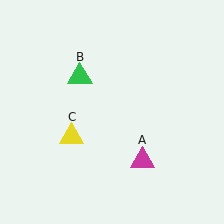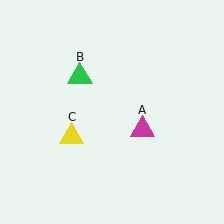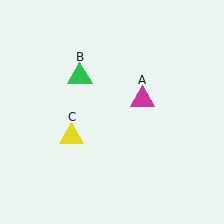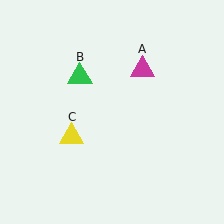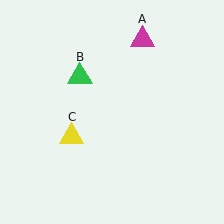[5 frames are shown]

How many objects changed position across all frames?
1 object changed position: magenta triangle (object A).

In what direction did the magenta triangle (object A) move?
The magenta triangle (object A) moved up.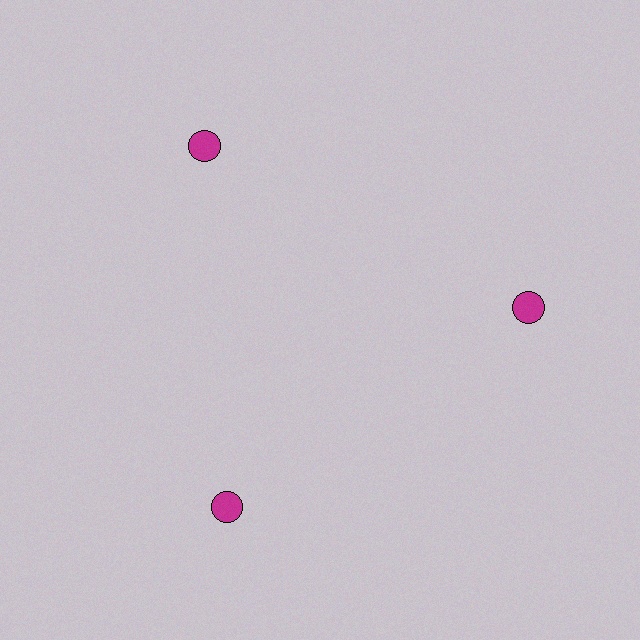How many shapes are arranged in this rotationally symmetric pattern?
There are 3 shapes, arranged in 3 groups of 1.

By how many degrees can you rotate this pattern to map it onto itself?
The pattern maps onto itself every 120 degrees of rotation.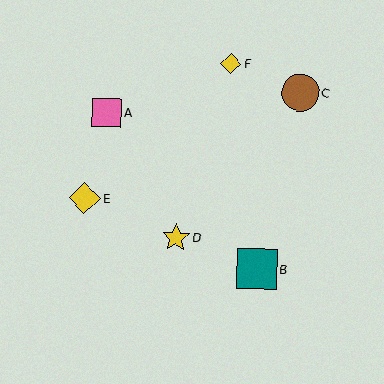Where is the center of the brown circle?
The center of the brown circle is at (301, 93).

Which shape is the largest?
The teal square (labeled B) is the largest.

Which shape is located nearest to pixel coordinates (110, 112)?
The pink square (labeled A) at (107, 112) is nearest to that location.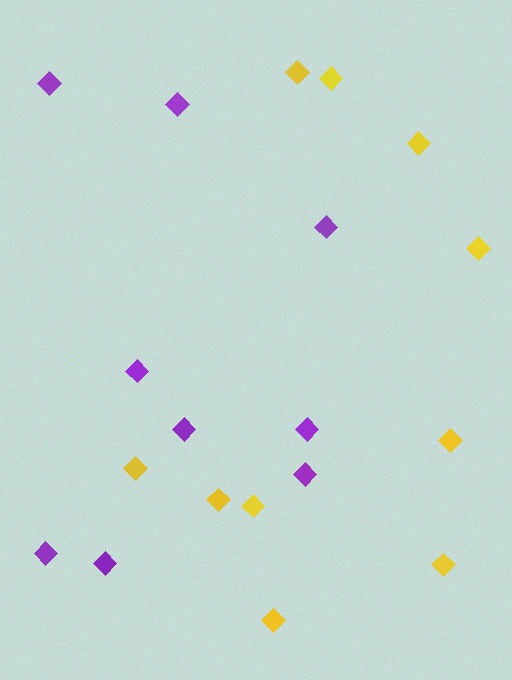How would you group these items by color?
There are 2 groups: one group of yellow diamonds (10) and one group of purple diamonds (9).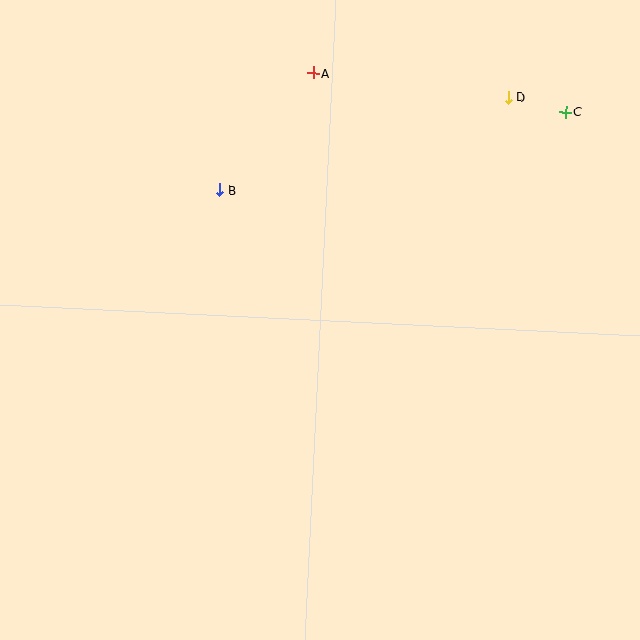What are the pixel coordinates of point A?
Point A is at (313, 73).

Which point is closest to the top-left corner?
Point B is closest to the top-left corner.